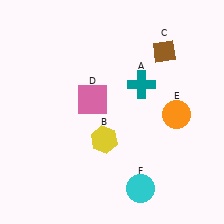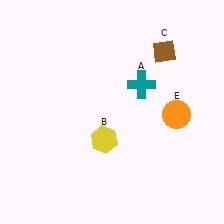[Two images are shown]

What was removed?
The pink square (D), the cyan circle (F) were removed in Image 2.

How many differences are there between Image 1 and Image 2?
There are 2 differences between the two images.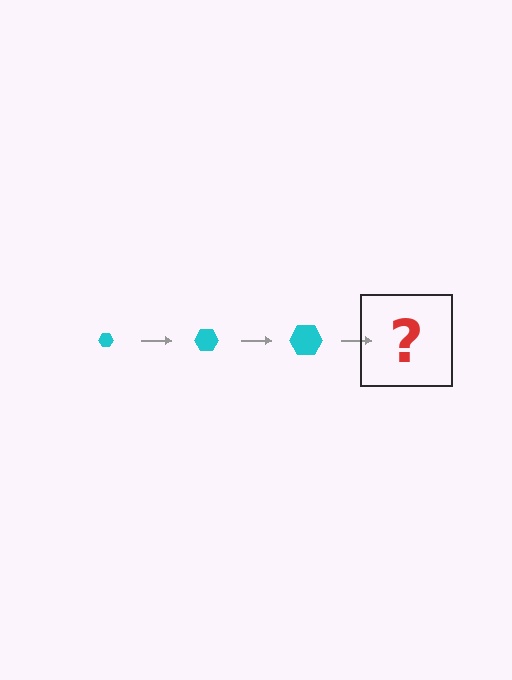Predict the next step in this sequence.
The next step is a cyan hexagon, larger than the previous one.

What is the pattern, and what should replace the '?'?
The pattern is that the hexagon gets progressively larger each step. The '?' should be a cyan hexagon, larger than the previous one.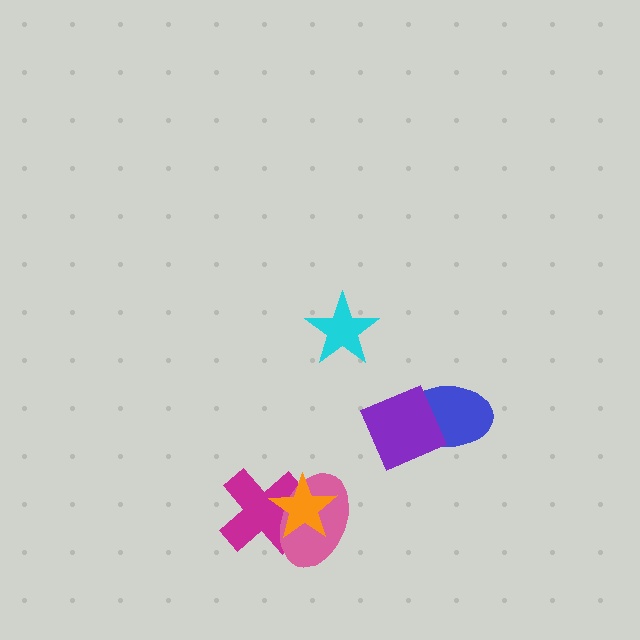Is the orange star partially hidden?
No, no other shape covers it.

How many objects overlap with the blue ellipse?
1 object overlaps with the blue ellipse.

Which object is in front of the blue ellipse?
The purple diamond is in front of the blue ellipse.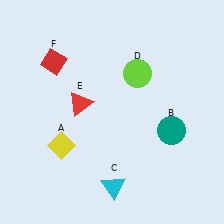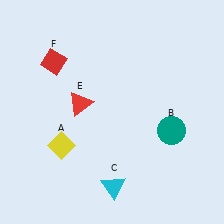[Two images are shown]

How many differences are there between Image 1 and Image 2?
There is 1 difference between the two images.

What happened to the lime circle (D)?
The lime circle (D) was removed in Image 2. It was in the top-right area of Image 1.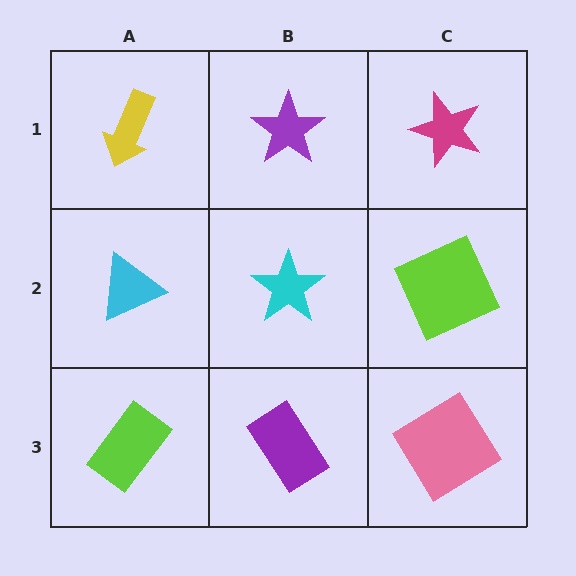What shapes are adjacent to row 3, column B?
A cyan star (row 2, column B), a lime rectangle (row 3, column A), a pink diamond (row 3, column C).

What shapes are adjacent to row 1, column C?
A lime square (row 2, column C), a purple star (row 1, column B).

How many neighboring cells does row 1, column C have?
2.